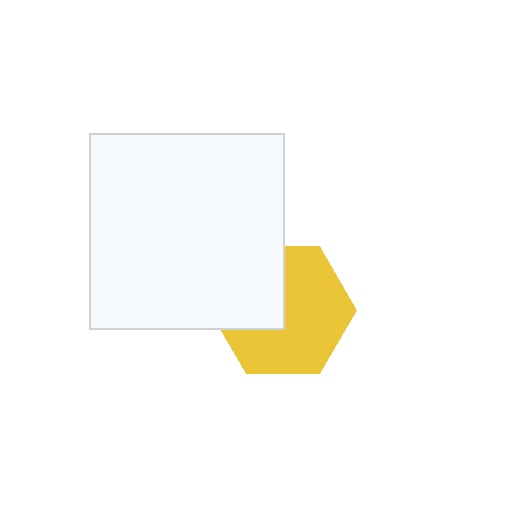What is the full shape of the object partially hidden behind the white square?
The partially hidden object is a yellow hexagon.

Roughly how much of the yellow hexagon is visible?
About half of it is visible (roughly 64%).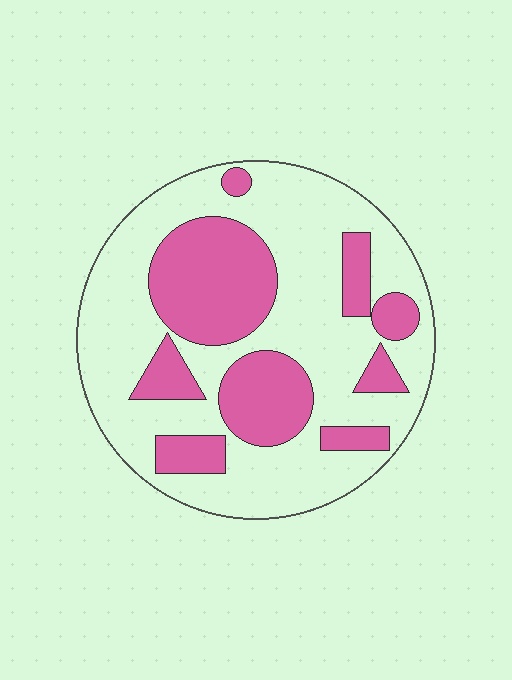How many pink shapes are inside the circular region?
9.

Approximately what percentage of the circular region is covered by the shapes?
Approximately 35%.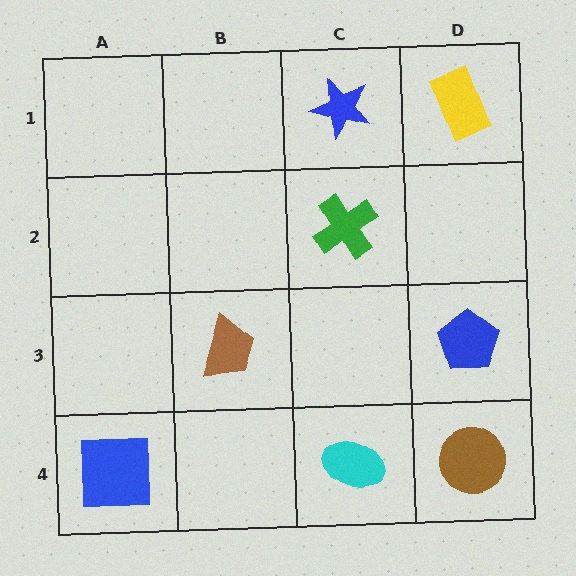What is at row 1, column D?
A yellow rectangle.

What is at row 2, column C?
A green cross.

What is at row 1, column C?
A blue star.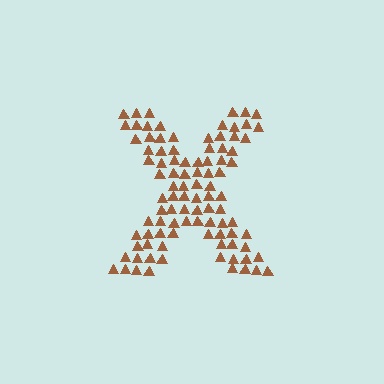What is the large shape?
The large shape is the letter X.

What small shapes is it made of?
It is made of small triangles.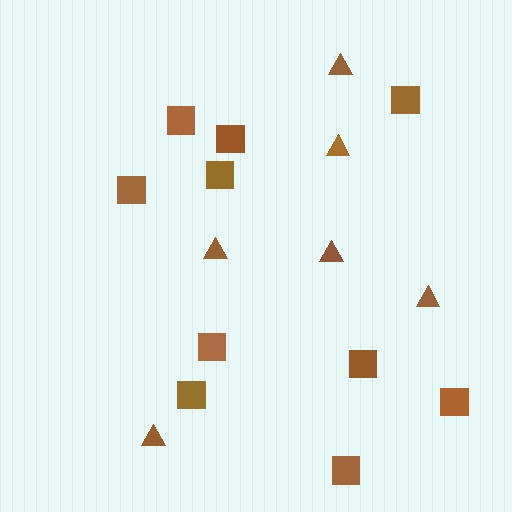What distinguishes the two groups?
There are 2 groups: one group of squares (10) and one group of triangles (6).